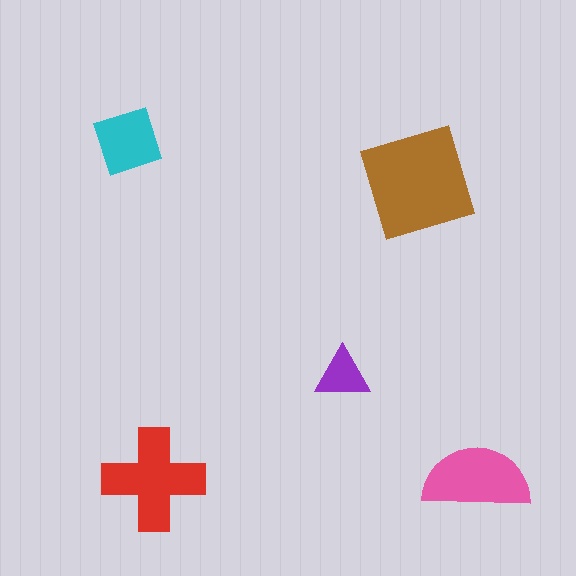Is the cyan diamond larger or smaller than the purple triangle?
Larger.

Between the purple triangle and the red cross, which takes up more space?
The red cross.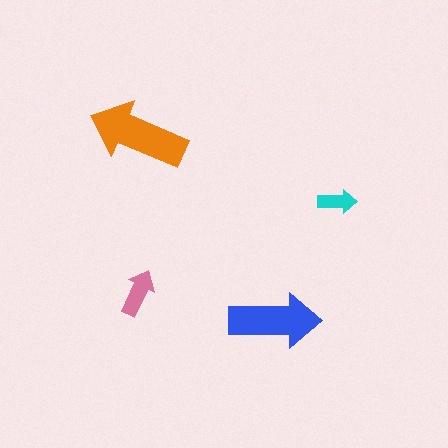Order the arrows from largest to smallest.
the orange one, the blue one, the pink one, the cyan one.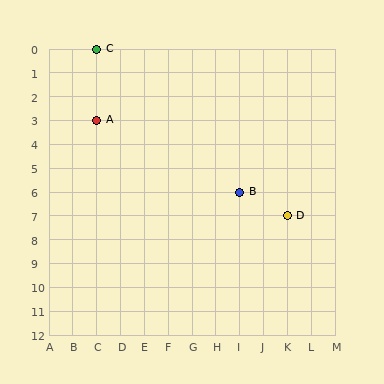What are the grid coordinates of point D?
Point D is at grid coordinates (K, 7).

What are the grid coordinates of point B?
Point B is at grid coordinates (I, 6).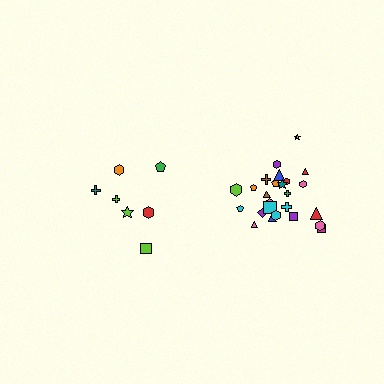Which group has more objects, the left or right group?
The right group.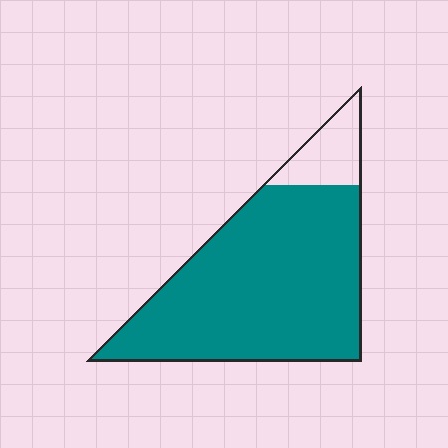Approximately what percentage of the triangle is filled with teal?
Approximately 85%.